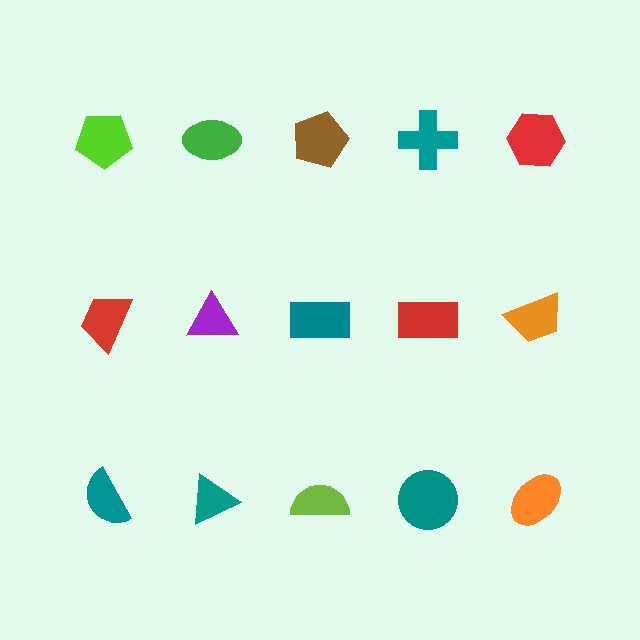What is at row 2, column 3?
A teal rectangle.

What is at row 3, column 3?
A lime semicircle.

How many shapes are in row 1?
5 shapes.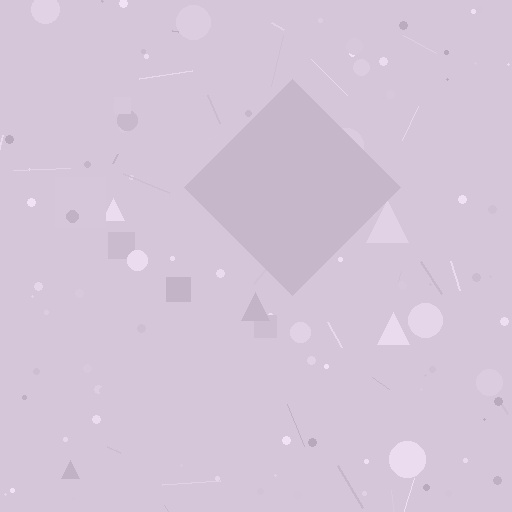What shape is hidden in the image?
A diamond is hidden in the image.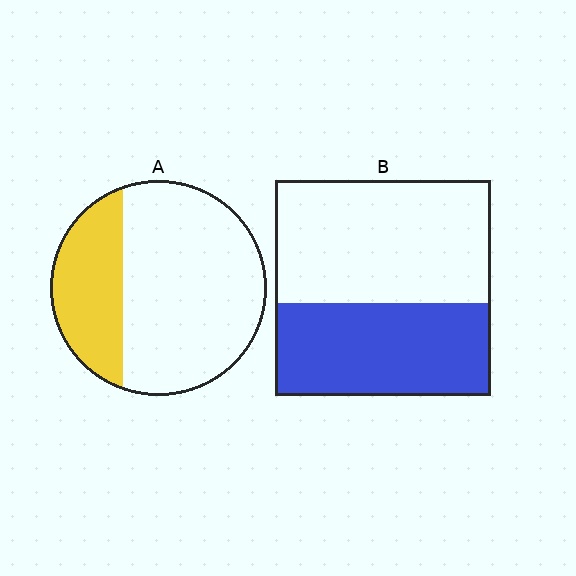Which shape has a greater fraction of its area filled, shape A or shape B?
Shape B.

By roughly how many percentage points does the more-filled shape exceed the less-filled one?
By roughly 15 percentage points (B over A).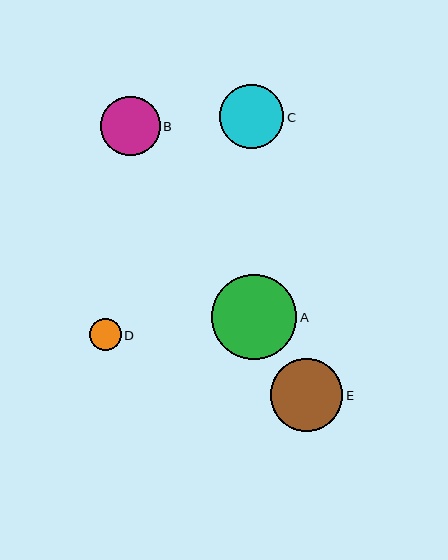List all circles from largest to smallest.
From largest to smallest: A, E, C, B, D.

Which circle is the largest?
Circle A is the largest with a size of approximately 85 pixels.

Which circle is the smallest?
Circle D is the smallest with a size of approximately 31 pixels.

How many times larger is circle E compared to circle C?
Circle E is approximately 1.1 times the size of circle C.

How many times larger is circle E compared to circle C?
Circle E is approximately 1.1 times the size of circle C.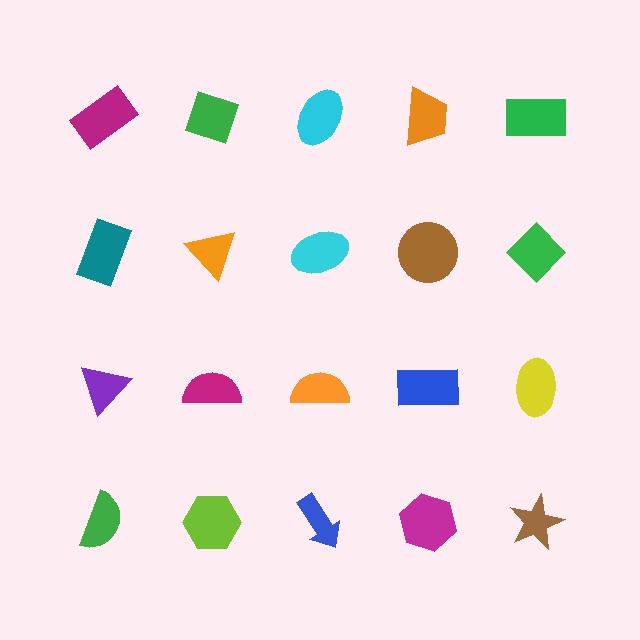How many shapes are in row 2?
5 shapes.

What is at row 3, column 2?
A magenta semicircle.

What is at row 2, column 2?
An orange triangle.